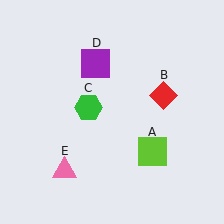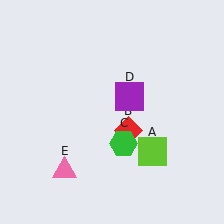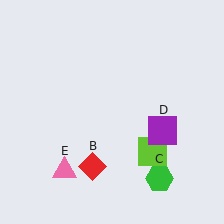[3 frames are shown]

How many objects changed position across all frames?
3 objects changed position: red diamond (object B), green hexagon (object C), purple square (object D).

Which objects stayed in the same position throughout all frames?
Lime square (object A) and pink triangle (object E) remained stationary.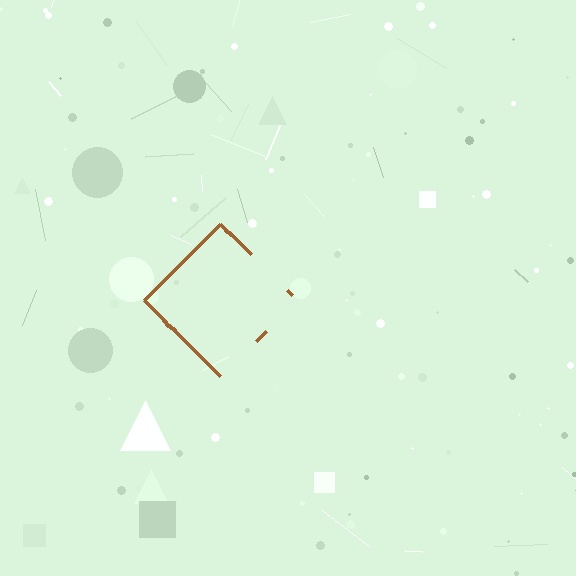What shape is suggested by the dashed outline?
The dashed outline suggests a diamond.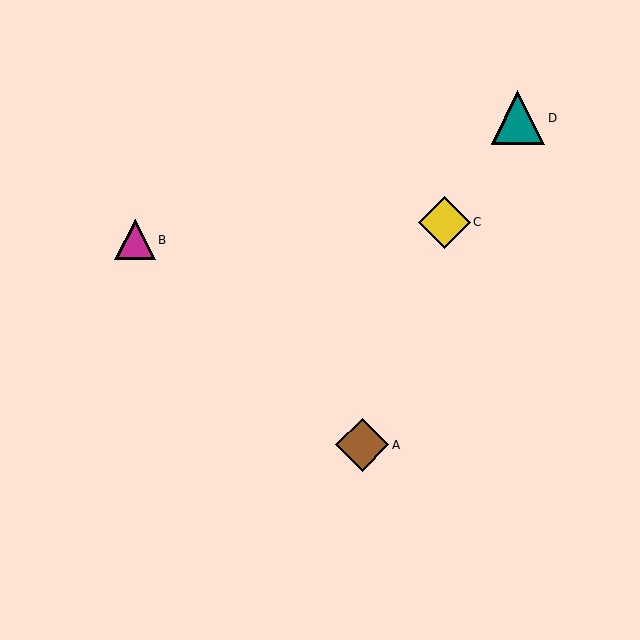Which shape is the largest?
The teal triangle (labeled D) is the largest.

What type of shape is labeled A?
Shape A is a brown diamond.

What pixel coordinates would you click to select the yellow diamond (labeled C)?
Click at (444, 222) to select the yellow diamond C.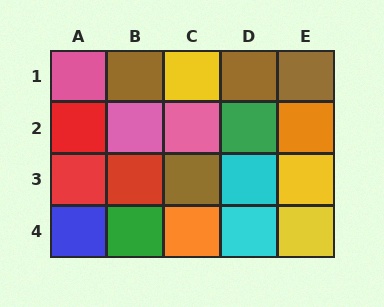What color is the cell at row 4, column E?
Yellow.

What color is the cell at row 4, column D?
Cyan.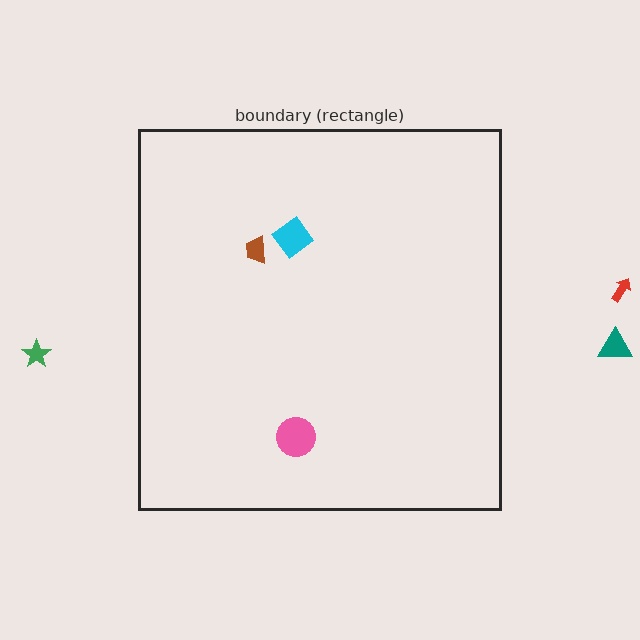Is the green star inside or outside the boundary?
Outside.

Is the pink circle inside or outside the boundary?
Inside.